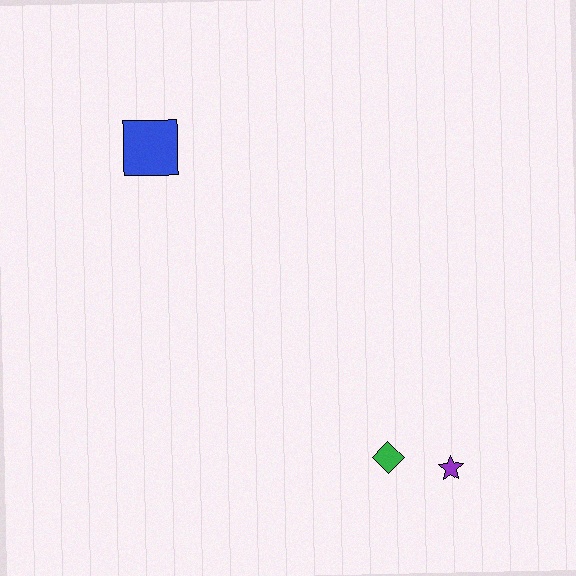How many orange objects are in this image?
There are no orange objects.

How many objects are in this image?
There are 3 objects.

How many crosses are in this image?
There are no crosses.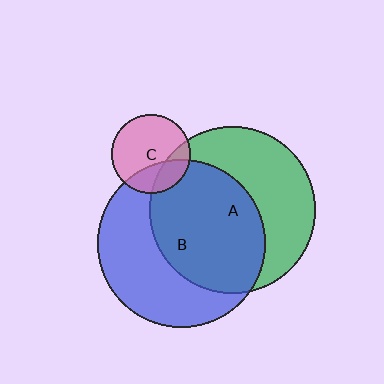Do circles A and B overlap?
Yes.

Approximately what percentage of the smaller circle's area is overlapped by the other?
Approximately 55%.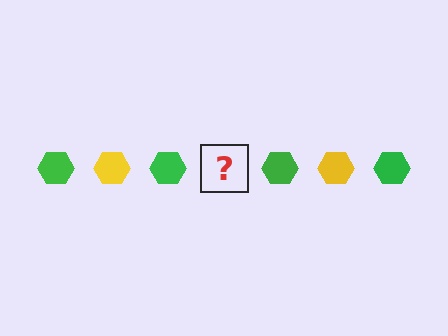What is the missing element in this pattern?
The missing element is a yellow hexagon.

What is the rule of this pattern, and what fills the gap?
The rule is that the pattern cycles through green, yellow hexagons. The gap should be filled with a yellow hexagon.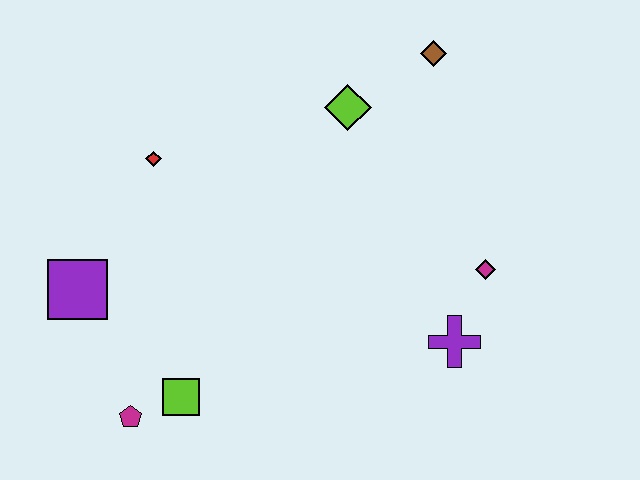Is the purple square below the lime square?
No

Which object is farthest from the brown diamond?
The magenta pentagon is farthest from the brown diamond.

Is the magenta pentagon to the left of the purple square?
No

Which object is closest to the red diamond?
The purple square is closest to the red diamond.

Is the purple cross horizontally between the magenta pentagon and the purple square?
No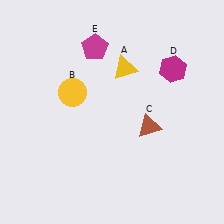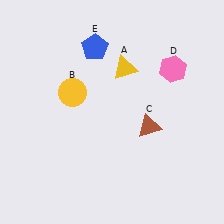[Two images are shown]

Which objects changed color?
D changed from magenta to pink. E changed from magenta to blue.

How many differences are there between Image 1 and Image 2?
There are 2 differences between the two images.